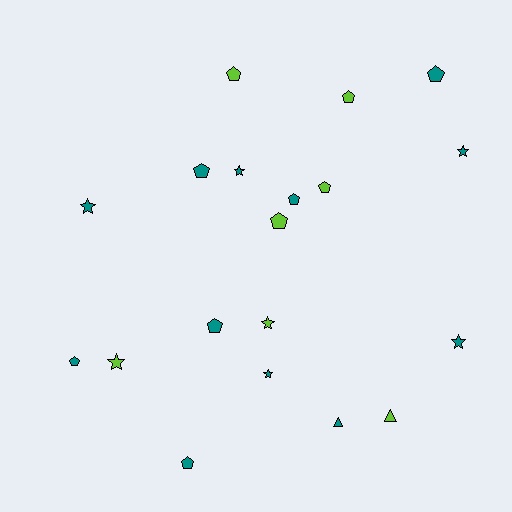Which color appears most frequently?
Teal, with 12 objects.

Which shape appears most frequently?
Pentagon, with 10 objects.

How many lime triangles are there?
There is 1 lime triangle.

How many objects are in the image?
There are 19 objects.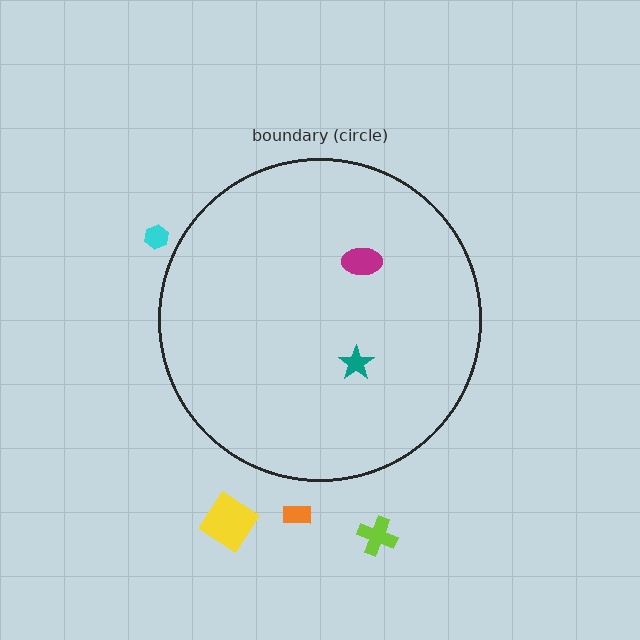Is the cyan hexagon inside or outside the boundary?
Outside.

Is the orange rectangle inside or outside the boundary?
Outside.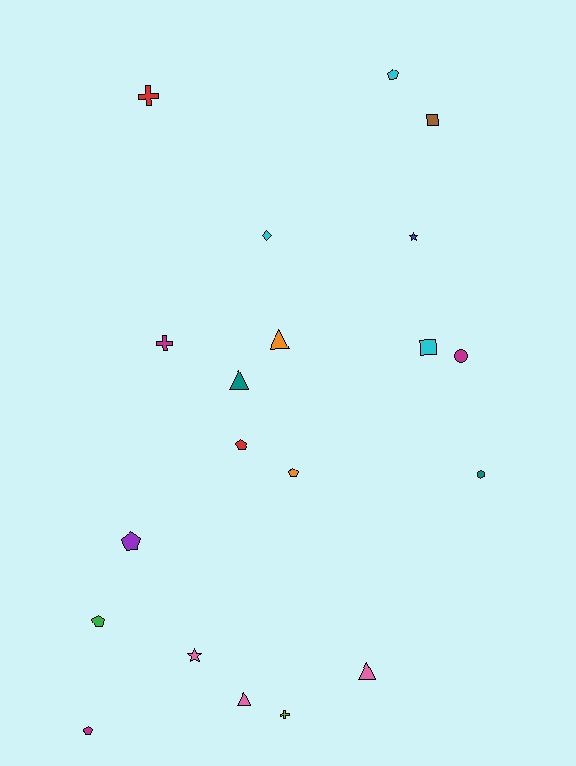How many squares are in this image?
There are 2 squares.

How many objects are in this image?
There are 20 objects.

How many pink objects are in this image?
There are 3 pink objects.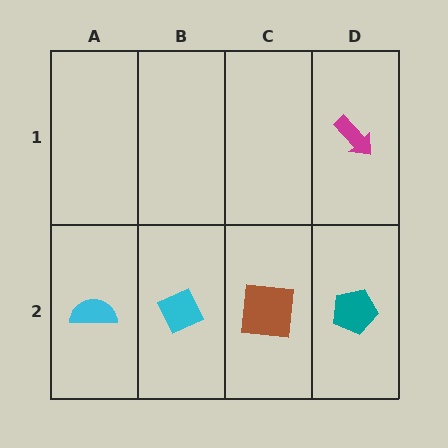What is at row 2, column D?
A teal pentagon.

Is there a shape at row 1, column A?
No, that cell is empty.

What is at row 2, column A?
A cyan semicircle.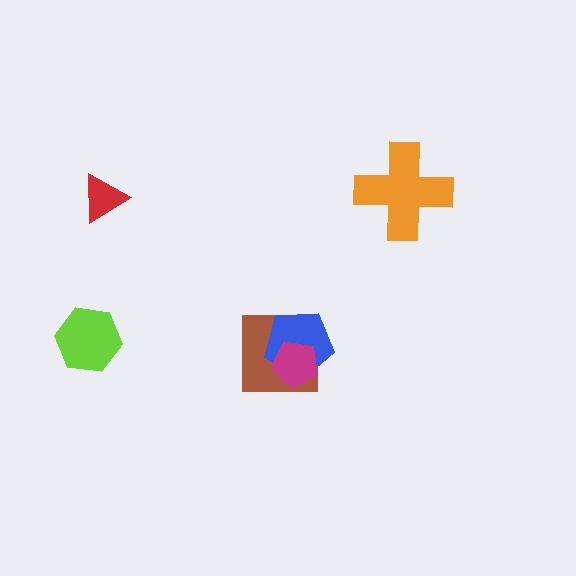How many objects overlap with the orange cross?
0 objects overlap with the orange cross.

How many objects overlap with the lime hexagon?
0 objects overlap with the lime hexagon.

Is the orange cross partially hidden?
No, no other shape covers it.